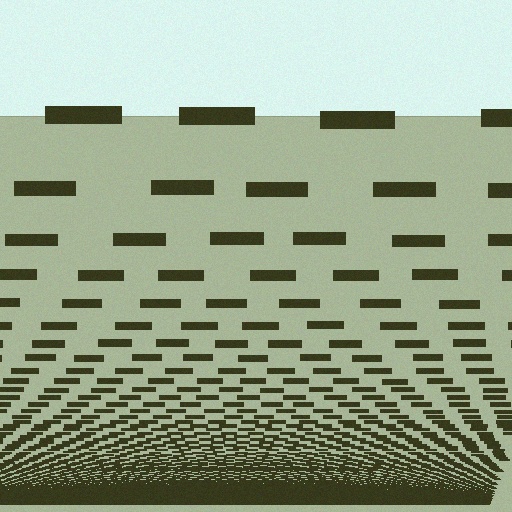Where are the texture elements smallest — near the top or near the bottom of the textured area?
Near the bottom.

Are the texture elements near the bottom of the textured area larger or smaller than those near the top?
Smaller. The gradient is inverted — elements near the bottom are smaller and denser.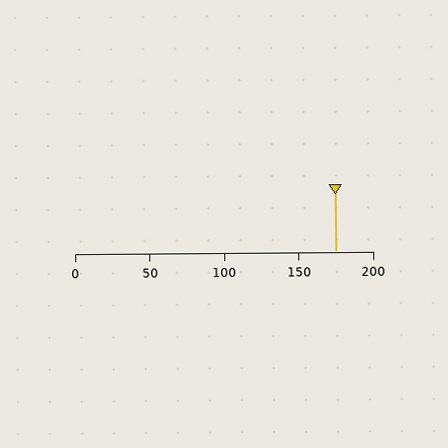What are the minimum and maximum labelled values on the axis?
The axis runs from 0 to 200.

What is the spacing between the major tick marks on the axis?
The major ticks are spaced 50 apart.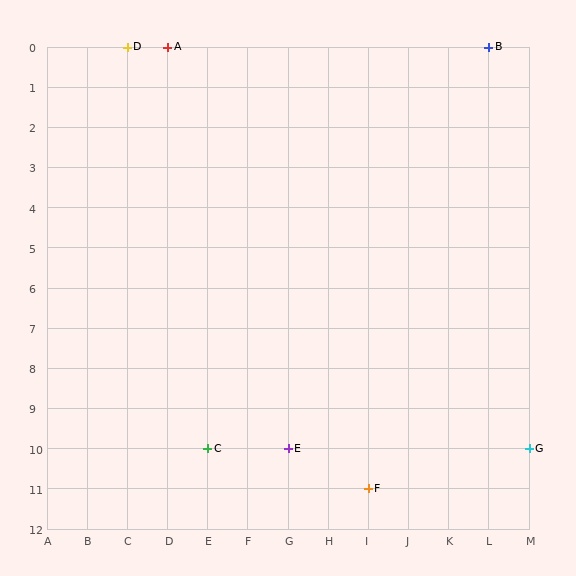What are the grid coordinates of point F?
Point F is at grid coordinates (I, 11).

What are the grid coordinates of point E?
Point E is at grid coordinates (G, 10).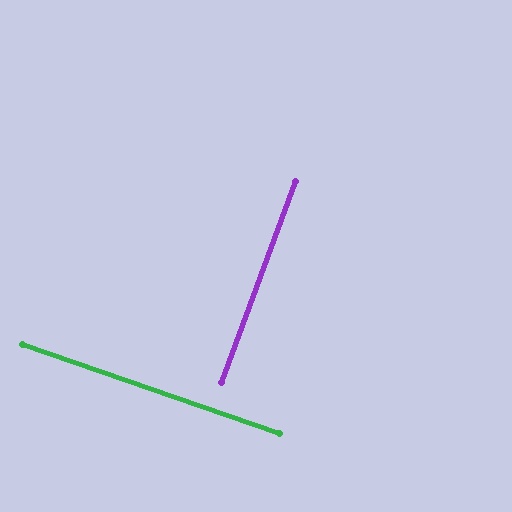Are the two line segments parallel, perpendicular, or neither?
Perpendicular — they meet at approximately 89°.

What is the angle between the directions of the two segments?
Approximately 89 degrees.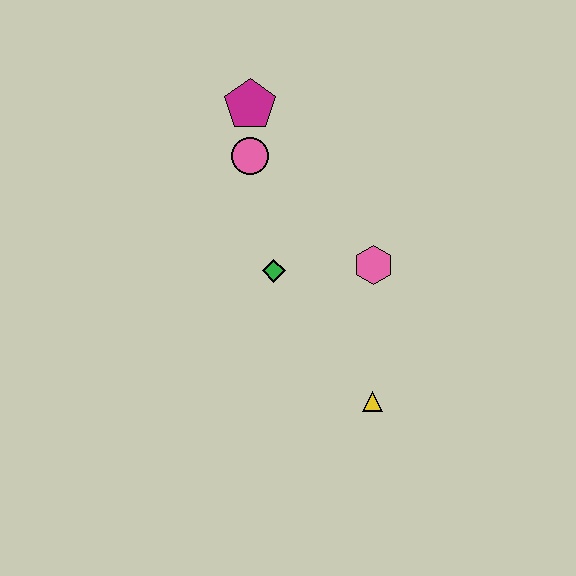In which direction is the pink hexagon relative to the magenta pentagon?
The pink hexagon is below the magenta pentagon.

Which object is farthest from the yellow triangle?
The magenta pentagon is farthest from the yellow triangle.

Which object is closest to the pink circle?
The magenta pentagon is closest to the pink circle.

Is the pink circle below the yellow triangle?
No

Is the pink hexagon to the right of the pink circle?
Yes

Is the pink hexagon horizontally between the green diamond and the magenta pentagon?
No